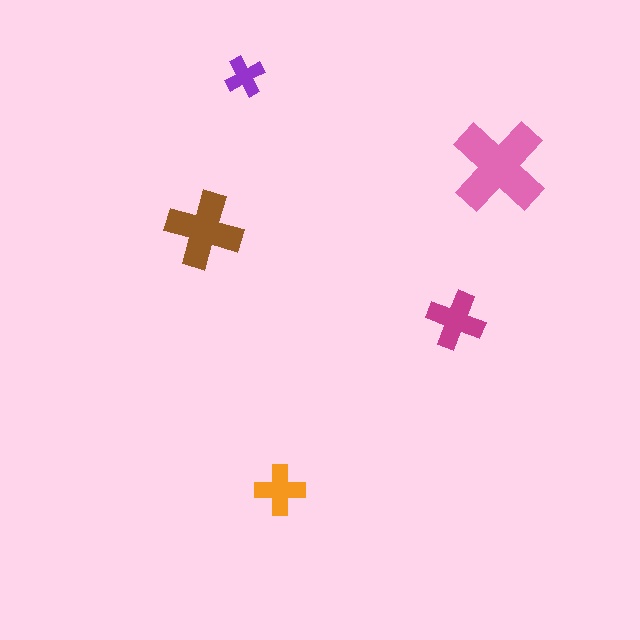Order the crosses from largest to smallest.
the pink one, the brown one, the magenta one, the orange one, the purple one.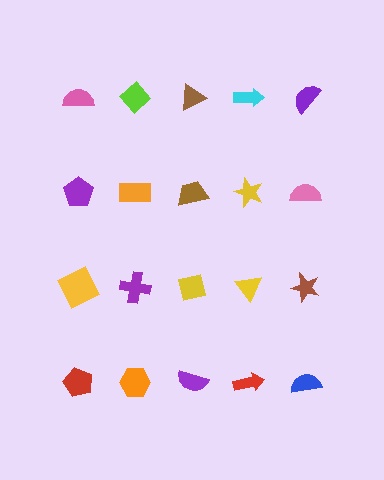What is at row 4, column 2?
An orange hexagon.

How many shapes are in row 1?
5 shapes.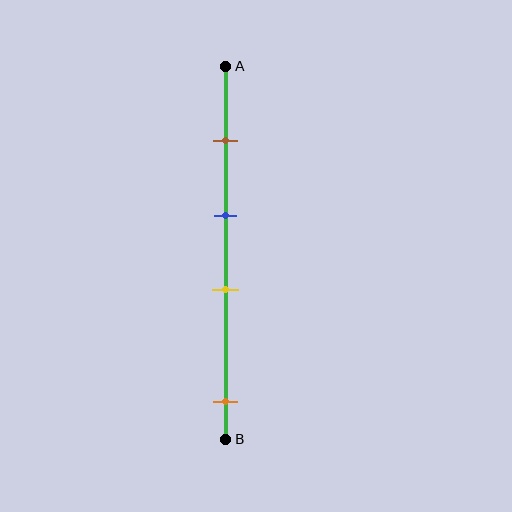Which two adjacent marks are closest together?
The blue and yellow marks are the closest adjacent pair.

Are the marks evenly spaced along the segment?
No, the marks are not evenly spaced.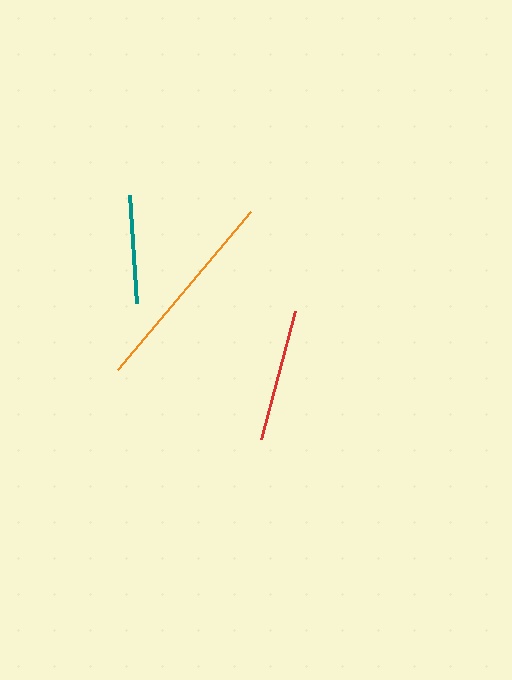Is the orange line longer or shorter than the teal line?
The orange line is longer than the teal line.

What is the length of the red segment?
The red segment is approximately 133 pixels long.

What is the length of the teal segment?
The teal segment is approximately 108 pixels long.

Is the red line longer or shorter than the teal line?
The red line is longer than the teal line.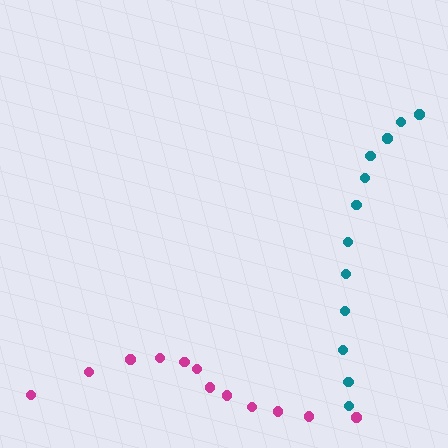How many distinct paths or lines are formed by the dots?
There are 2 distinct paths.